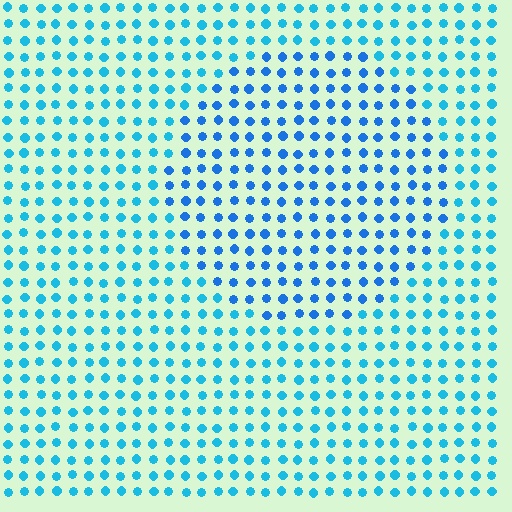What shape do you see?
I see a circle.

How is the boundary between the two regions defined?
The boundary is defined purely by a slight shift in hue (about 22 degrees). Spacing, size, and orientation are identical on both sides.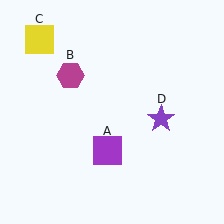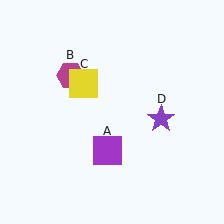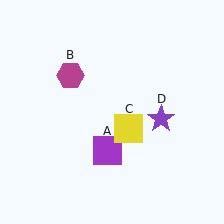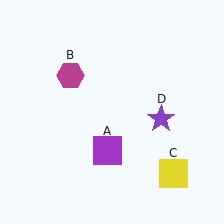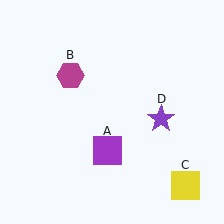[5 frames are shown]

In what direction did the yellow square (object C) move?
The yellow square (object C) moved down and to the right.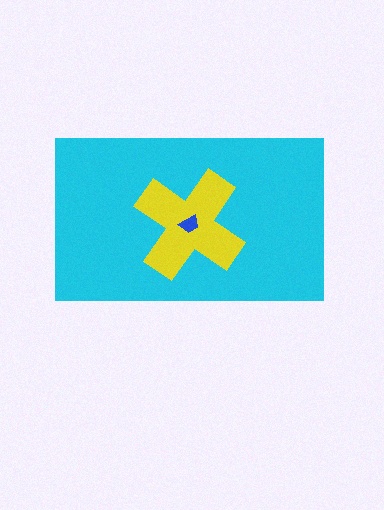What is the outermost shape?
The cyan rectangle.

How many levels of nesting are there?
3.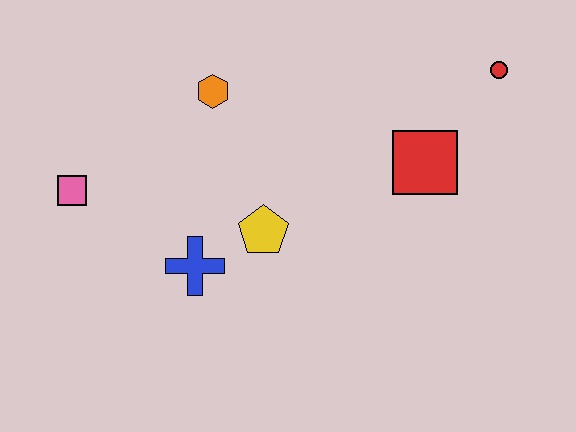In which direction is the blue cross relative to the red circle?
The blue cross is to the left of the red circle.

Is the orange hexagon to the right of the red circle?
No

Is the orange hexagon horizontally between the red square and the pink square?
Yes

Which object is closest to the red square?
The red circle is closest to the red square.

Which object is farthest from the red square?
The pink square is farthest from the red square.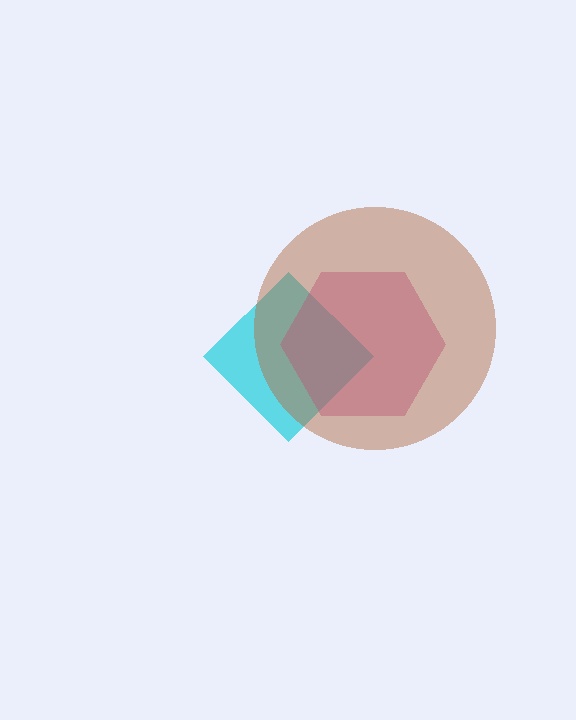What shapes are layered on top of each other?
The layered shapes are: a cyan diamond, a magenta hexagon, a brown circle.